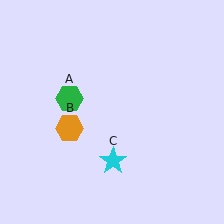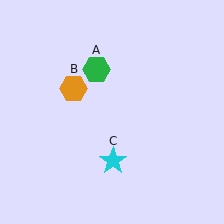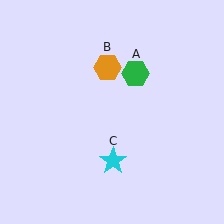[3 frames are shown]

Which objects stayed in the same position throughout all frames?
Cyan star (object C) remained stationary.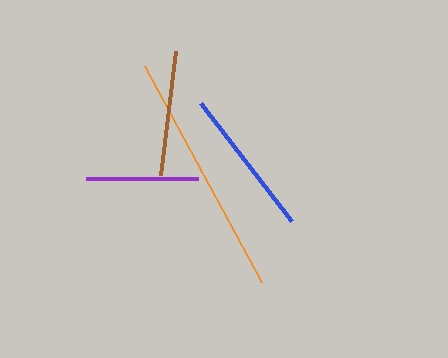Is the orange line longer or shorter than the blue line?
The orange line is longer than the blue line.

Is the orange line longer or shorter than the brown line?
The orange line is longer than the brown line.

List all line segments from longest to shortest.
From longest to shortest: orange, blue, brown, purple.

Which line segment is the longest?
The orange line is the longest at approximately 246 pixels.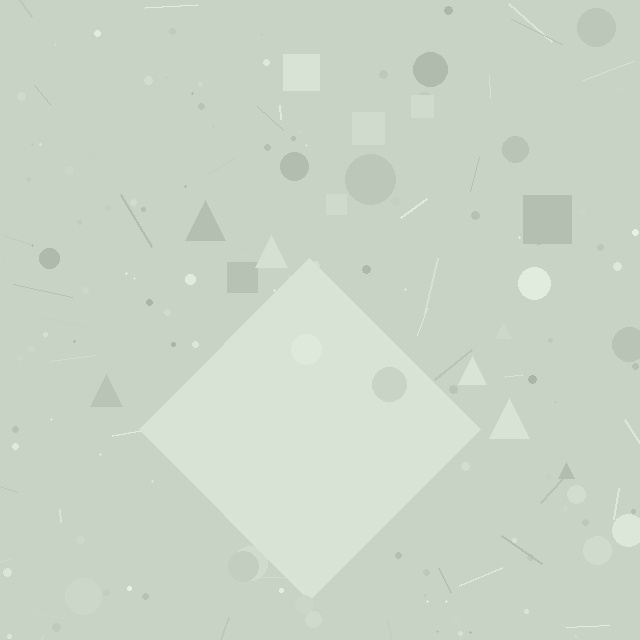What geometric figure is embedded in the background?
A diamond is embedded in the background.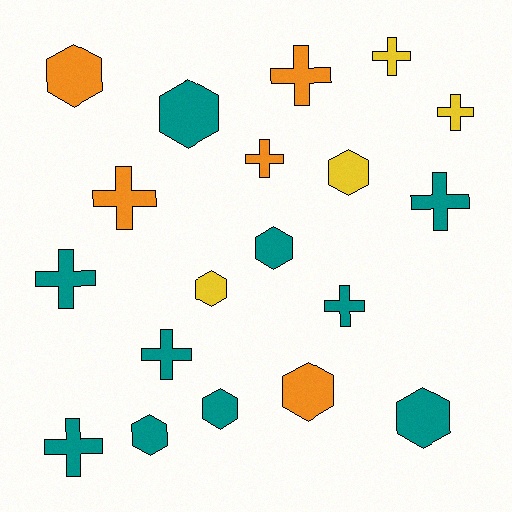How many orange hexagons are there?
There are 2 orange hexagons.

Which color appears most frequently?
Teal, with 10 objects.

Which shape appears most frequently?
Cross, with 10 objects.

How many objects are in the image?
There are 19 objects.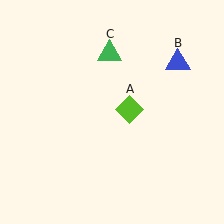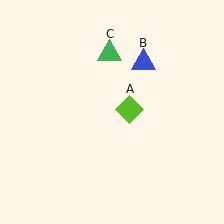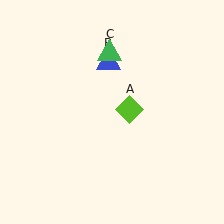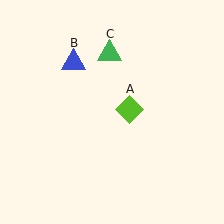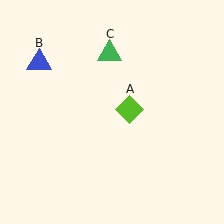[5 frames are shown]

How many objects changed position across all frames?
1 object changed position: blue triangle (object B).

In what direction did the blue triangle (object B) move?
The blue triangle (object B) moved left.